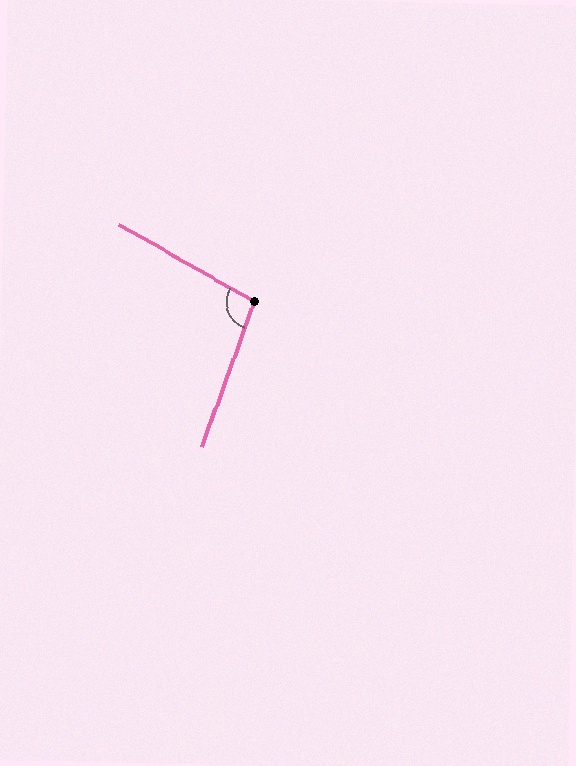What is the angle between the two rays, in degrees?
Approximately 100 degrees.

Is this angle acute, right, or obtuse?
It is obtuse.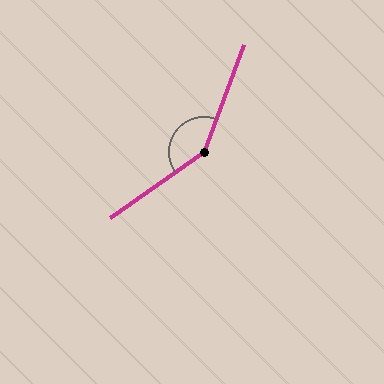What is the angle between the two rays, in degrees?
Approximately 146 degrees.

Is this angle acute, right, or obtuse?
It is obtuse.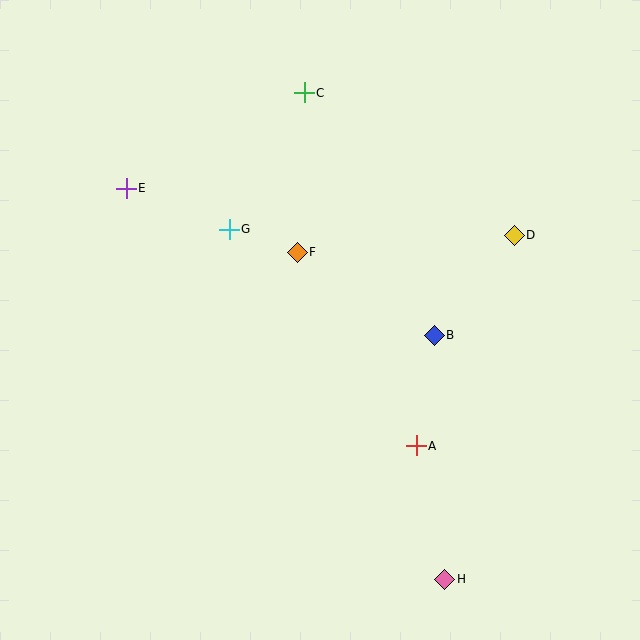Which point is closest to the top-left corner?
Point E is closest to the top-left corner.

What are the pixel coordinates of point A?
Point A is at (416, 446).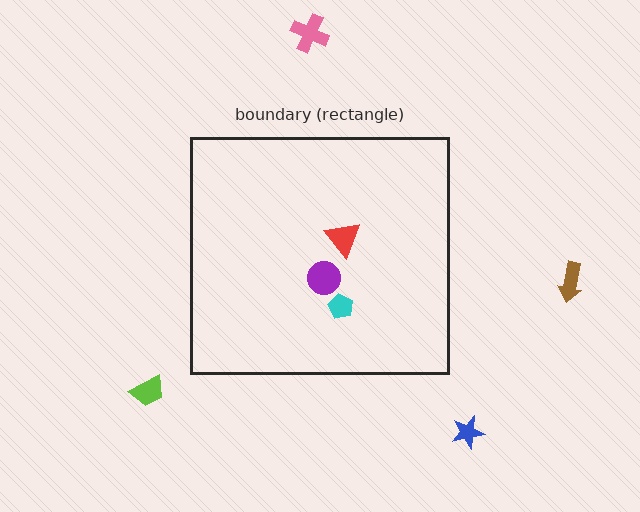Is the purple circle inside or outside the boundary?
Inside.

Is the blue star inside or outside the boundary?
Outside.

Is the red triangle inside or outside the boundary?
Inside.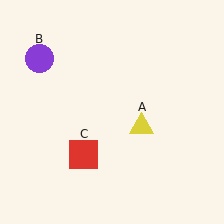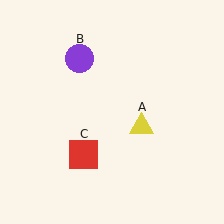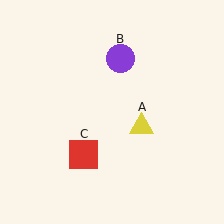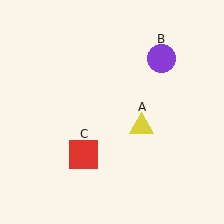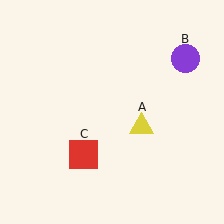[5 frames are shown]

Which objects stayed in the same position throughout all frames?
Yellow triangle (object A) and red square (object C) remained stationary.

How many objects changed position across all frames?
1 object changed position: purple circle (object B).